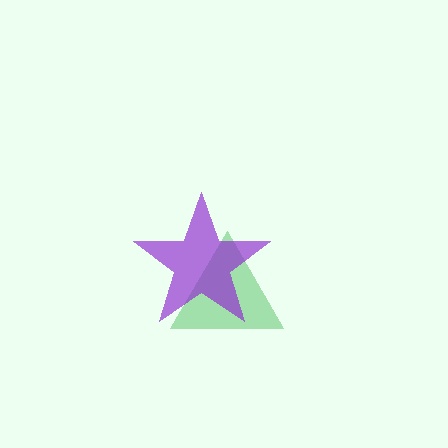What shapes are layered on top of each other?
The layered shapes are: a green triangle, a purple star.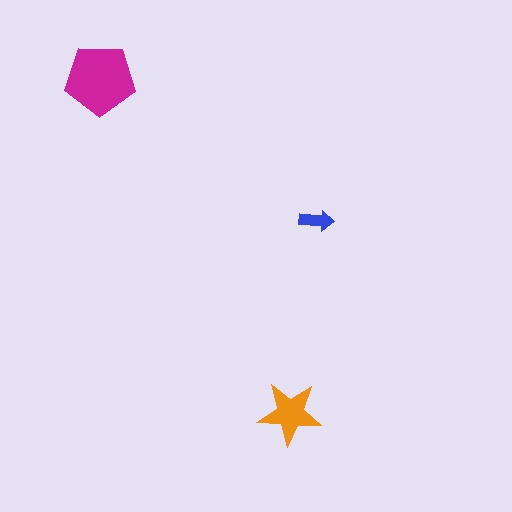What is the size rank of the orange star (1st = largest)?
2nd.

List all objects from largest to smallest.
The magenta pentagon, the orange star, the blue arrow.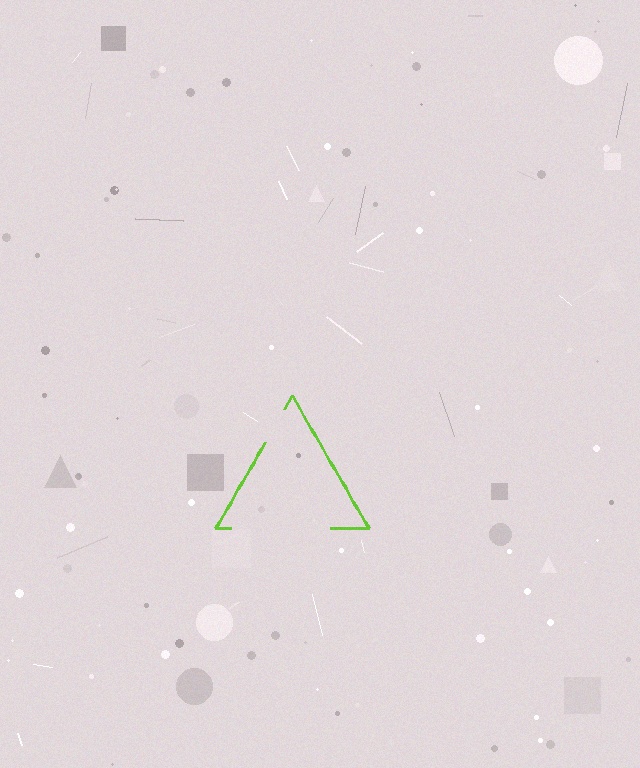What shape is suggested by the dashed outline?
The dashed outline suggests a triangle.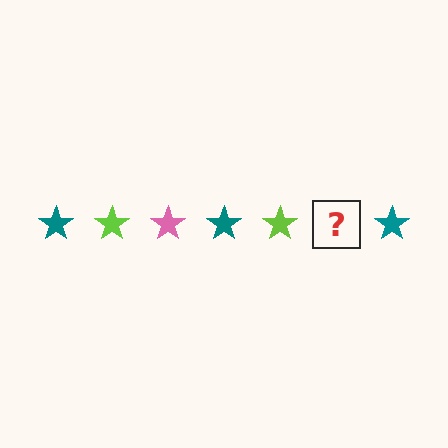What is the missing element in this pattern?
The missing element is a pink star.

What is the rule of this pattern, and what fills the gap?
The rule is that the pattern cycles through teal, lime, pink stars. The gap should be filled with a pink star.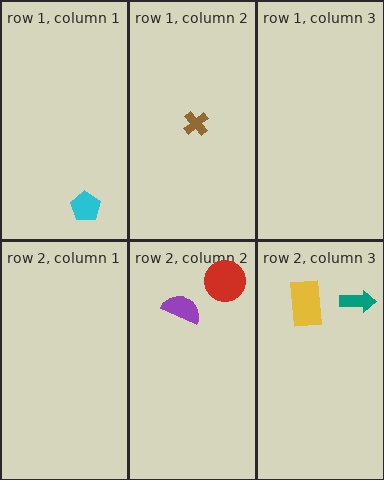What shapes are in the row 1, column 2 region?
The brown cross.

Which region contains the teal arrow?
The row 2, column 3 region.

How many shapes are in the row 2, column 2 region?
2.